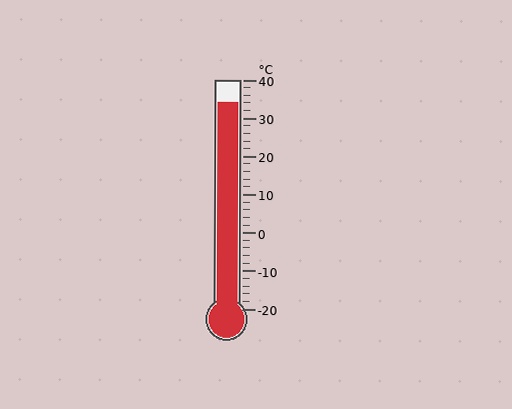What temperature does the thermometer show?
The thermometer shows approximately 34°C.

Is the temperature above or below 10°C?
The temperature is above 10°C.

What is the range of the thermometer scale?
The thermometer scale ranges from -20°C to 40°C.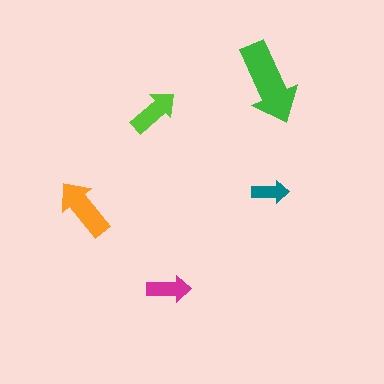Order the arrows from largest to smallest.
the green one, the orange one, the lime one, the magenta one, the teal one.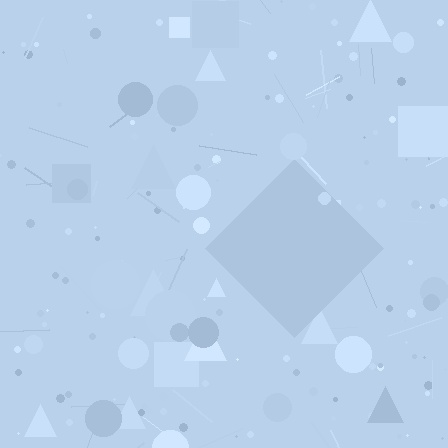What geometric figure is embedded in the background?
A diamond is embedded in the background.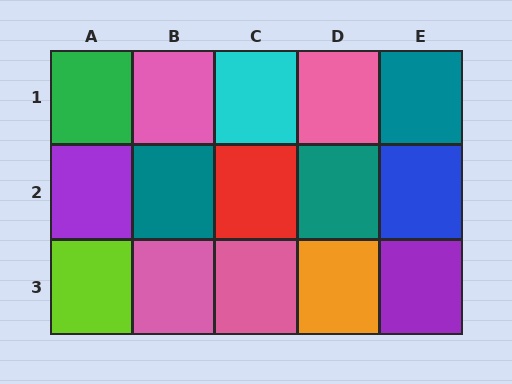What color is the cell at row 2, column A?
Purple.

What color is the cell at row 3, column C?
Pink.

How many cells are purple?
2 cells are purple.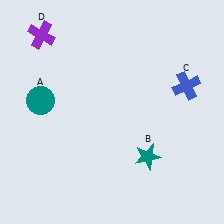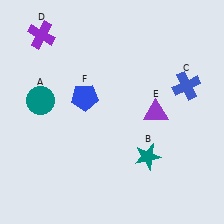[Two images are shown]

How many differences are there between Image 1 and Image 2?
There are 2 differences between the two images.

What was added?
A purple triangle (E), a blue pentagon (F) were added in Image 2.